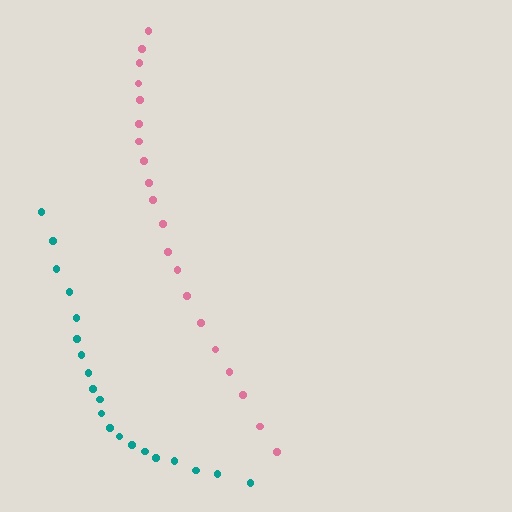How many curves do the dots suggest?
There are 2 distinct paths.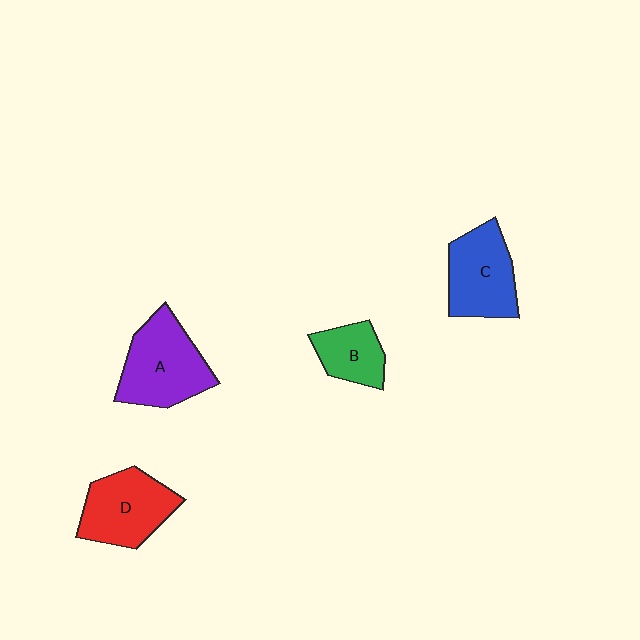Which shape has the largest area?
Shape A (purple).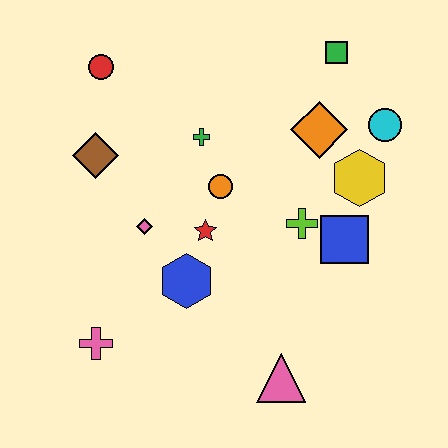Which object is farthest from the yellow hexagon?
The pink cross is farthest from the yellow hexagon.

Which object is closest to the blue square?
The lime cross is closest to the blue square.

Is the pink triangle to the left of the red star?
No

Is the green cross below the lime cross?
No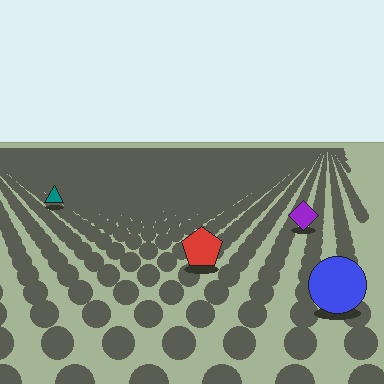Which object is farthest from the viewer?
The teal triangle is farthest from the viewer. It appears smaller and the ground texture around it is denser.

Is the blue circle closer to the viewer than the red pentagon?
Yes. The blue circle is closer — you can tell from the texture gradient: the ground texture is coarser near it.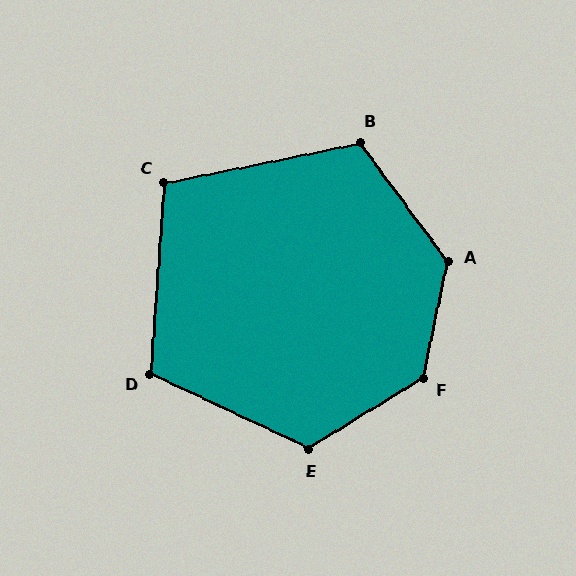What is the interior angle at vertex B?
Approximately 115 degrees (obtuse).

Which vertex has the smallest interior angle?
C, at approximately 106 degrees.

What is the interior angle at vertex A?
Approximately 131 degrees (obtuse).